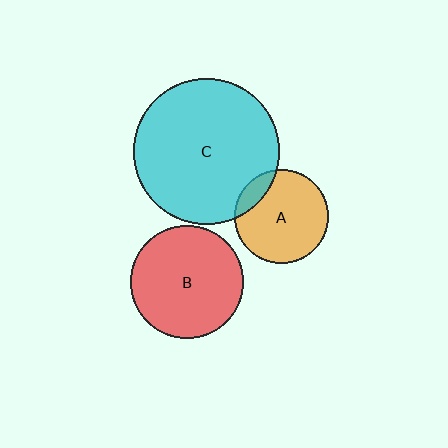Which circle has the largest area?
Circle C (cyan).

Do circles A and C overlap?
Yes.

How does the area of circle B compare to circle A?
Approximately 1.4 times.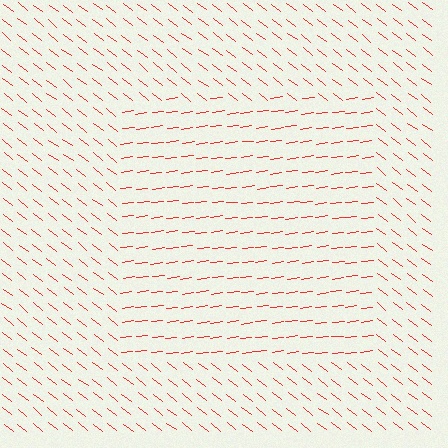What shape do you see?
I see a rectangle.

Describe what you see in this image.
The image is filled with small red line segments. A rectangle region in the image has lines oriented differently from the surrounding lines, creating a visible texture boundary.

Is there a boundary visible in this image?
Yes, there is a texture boundary formed by a change in line orientation.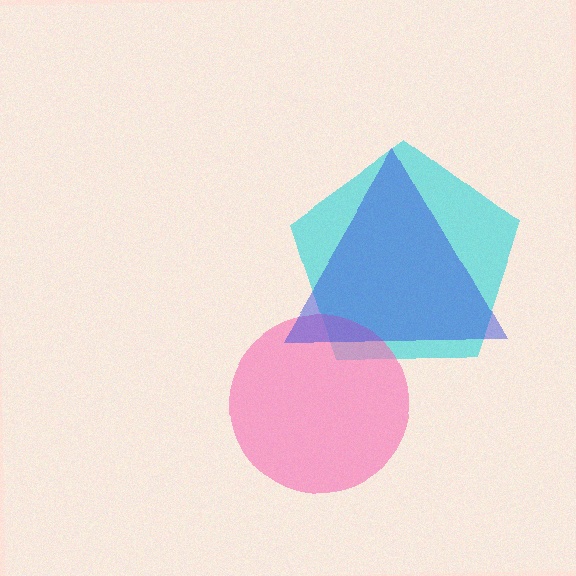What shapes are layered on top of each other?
The layered shapes are: a cyan pentagon, a pink circle, a blue triangle.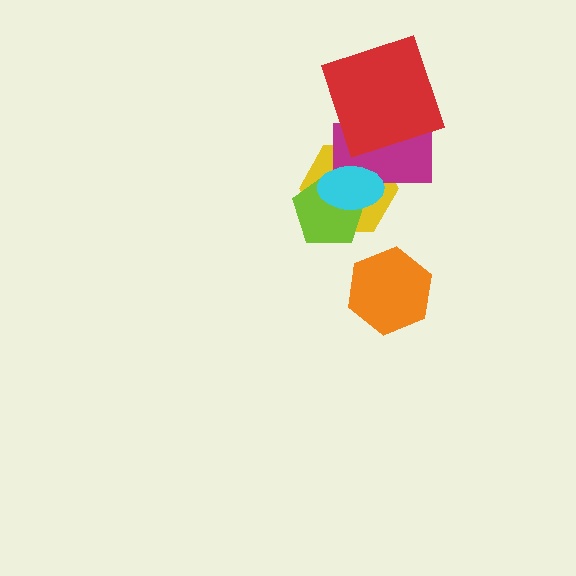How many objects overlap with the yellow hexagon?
3 objects overlap with the yellow hexagon.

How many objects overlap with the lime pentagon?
3 objects overlap with the lime pentagon.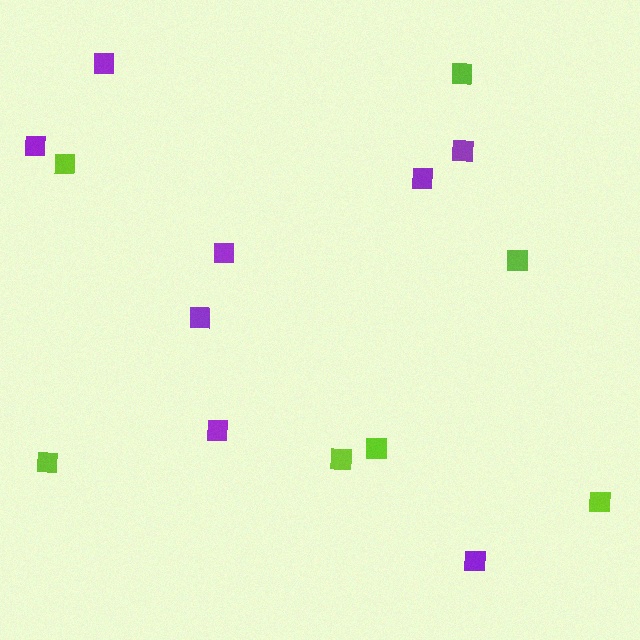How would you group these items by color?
There are 2 groups: one group of lime squares (7) and one group of purple squares (8).